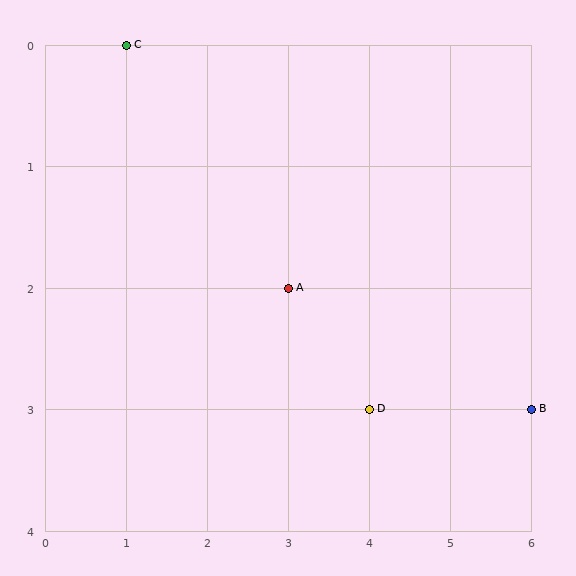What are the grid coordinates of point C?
Point C is at grid coordinates (1, 0).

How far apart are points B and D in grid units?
Points B and D are 2 columns apart.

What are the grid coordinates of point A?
Point A is at grid coordinates (3, 2).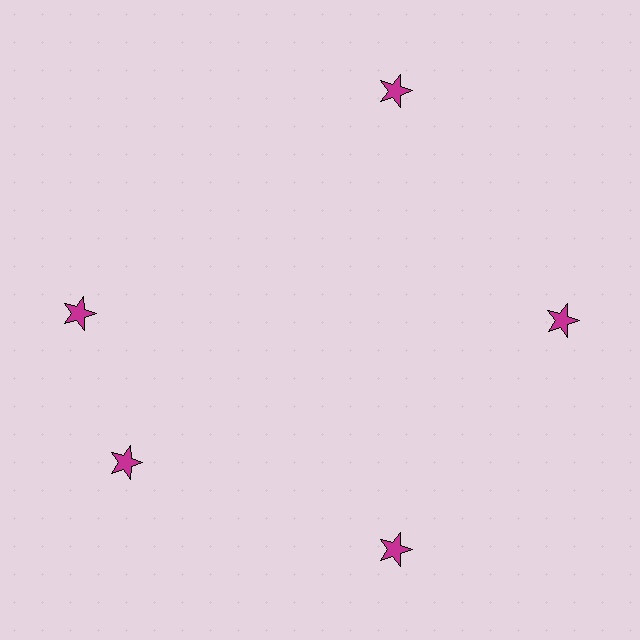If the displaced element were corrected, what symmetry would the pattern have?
It would have 5-fold rotational symmetry — the pattern would map onto itself every 72 degrees.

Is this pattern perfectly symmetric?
No. The 5 magenta stars are arranged in a ring, but one element near the 10 o'clock position is rotated out of alignment along the ring, breaking the 5-fold rotational symmetry.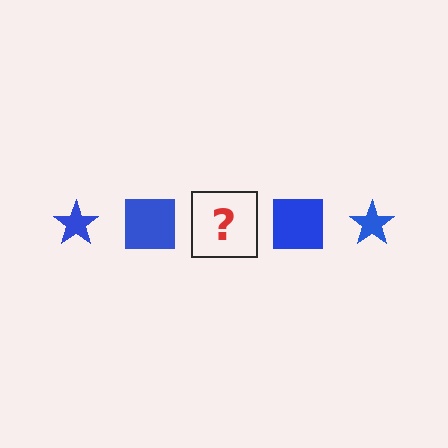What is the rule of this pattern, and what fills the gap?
The rule is that the pattern cycles through star, square shapes in blue. The gap should be filled with a blue star.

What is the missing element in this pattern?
The missing element is a blue star.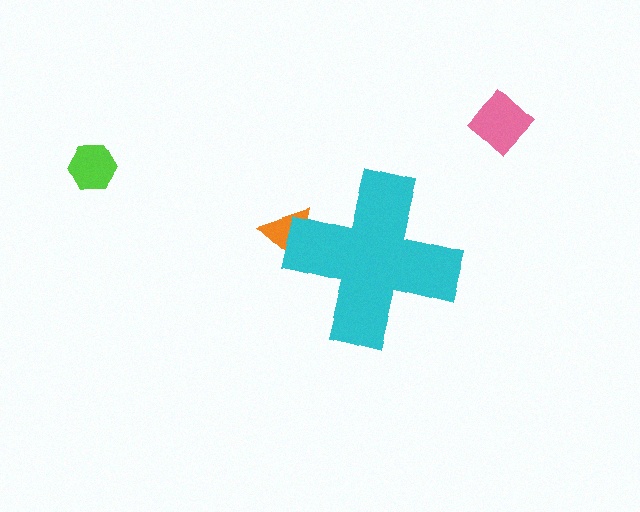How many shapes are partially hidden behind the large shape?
1 shape is partially hidden.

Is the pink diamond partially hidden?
No, the pink diamond is fully visible.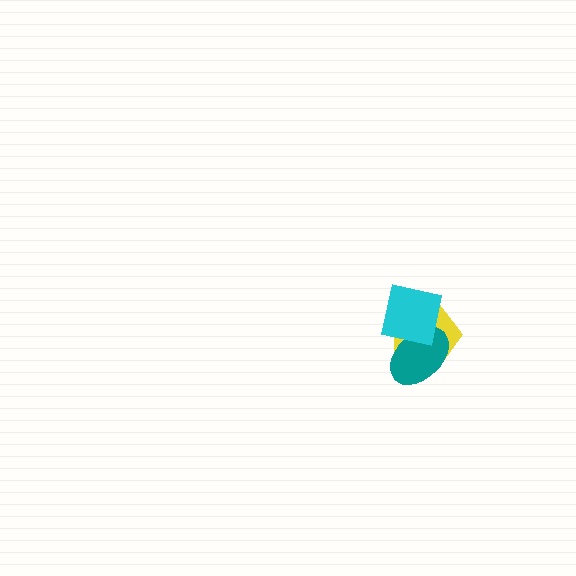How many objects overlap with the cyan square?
2 objects overlap with the cyan square.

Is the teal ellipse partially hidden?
Yes, it is partially covered by another shape.